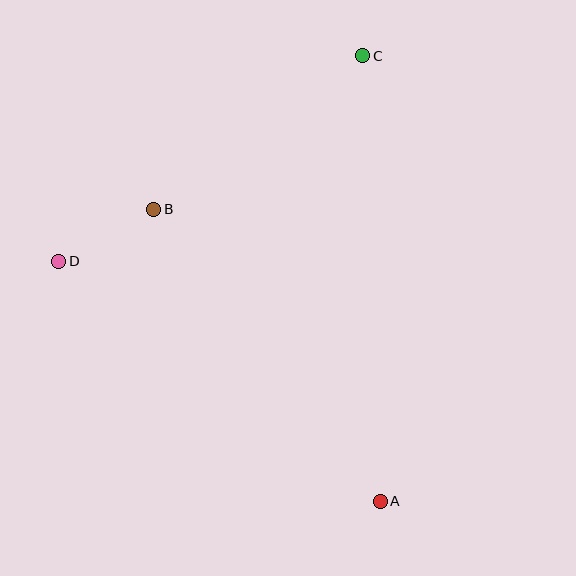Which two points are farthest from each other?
Points A and C are farthest from each other.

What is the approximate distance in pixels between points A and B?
The distance between A and B is approximately 369 pixels.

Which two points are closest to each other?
Points B and D are closest to each other.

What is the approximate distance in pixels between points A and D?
The distance between A and D is approximately 401 pixels.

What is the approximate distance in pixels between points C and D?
The distance between C and D is approximately 367 pixels.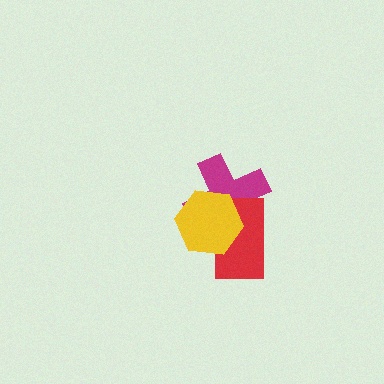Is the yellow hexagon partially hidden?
No, no other shape covers it.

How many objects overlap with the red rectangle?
2 objects overlap with the red rectangle.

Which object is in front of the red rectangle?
The yellow hexagon is in front of the red rectangle.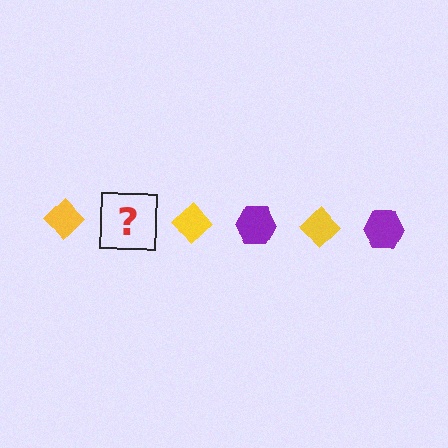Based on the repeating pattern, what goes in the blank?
The blank should be a purple hexagon.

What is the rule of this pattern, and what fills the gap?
The rule is that the pattern alternates between yellow diamond and purple hexagon. The gap should be filled with a purple hexagon.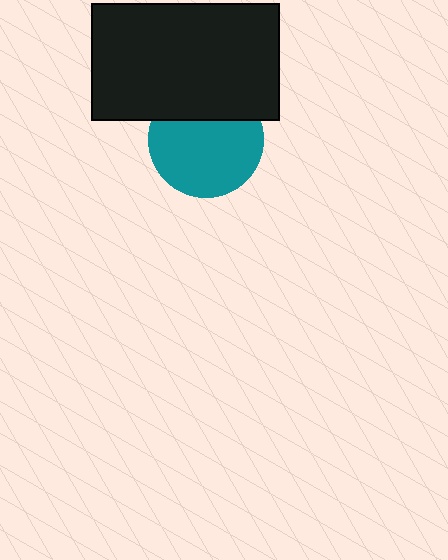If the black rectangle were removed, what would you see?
You would see the complete teal circle.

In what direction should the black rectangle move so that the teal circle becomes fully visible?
The black rectangle should move up. That is the shortest direction to clear the overlap and leave the teal circle fully visible.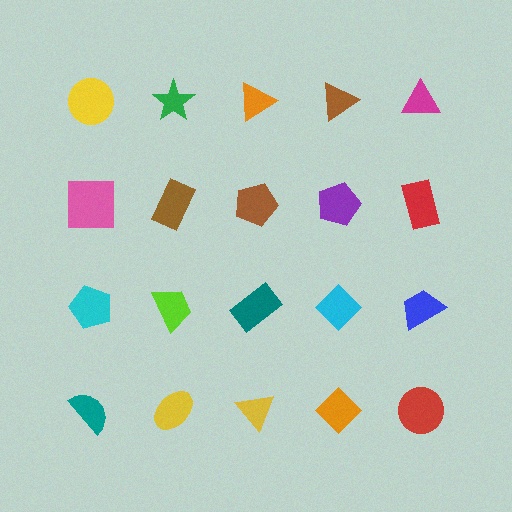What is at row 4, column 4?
An orange diamond.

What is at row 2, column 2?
A brown rectangle.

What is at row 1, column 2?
A green star.